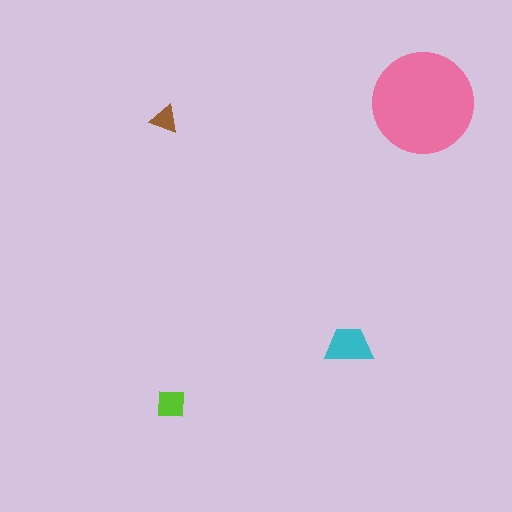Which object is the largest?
The pink circle.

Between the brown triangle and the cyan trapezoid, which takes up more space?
The cyan trapezoid.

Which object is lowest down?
The lime square is bottommost.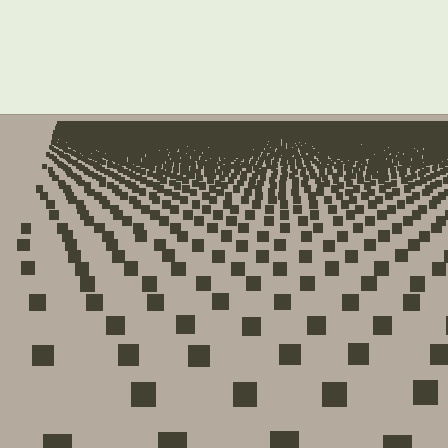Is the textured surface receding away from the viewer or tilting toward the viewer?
The surface is receding away from the viewer. Texture elements get smaller and denser toward the top.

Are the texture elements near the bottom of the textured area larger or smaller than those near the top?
Larger. Near the bottom, elements are closer to the viewer and appear at a bigger on-screen size.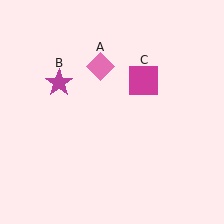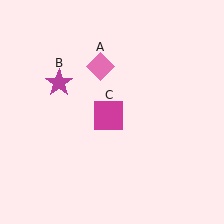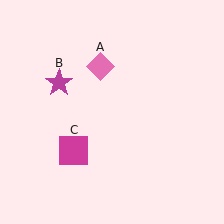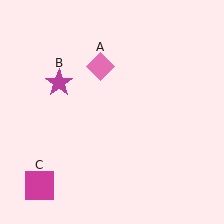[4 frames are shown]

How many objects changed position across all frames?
1 object changed position: magenta square (object C).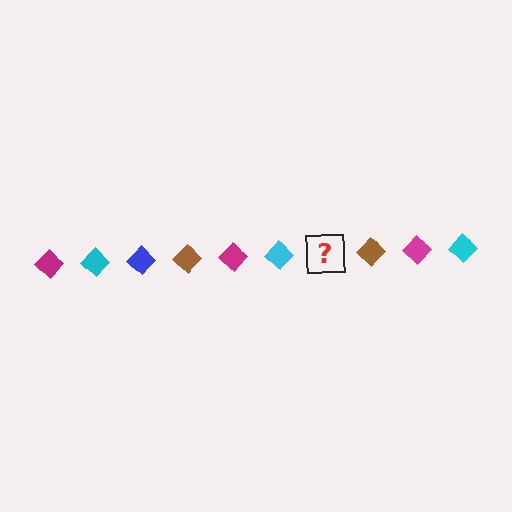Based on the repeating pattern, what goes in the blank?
The blank should be a blue diamond.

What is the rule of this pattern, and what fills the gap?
The rule is that the pattern cycles through magenta, cyan, blue, brown diamonds. The gap should be filled with a blue diamond.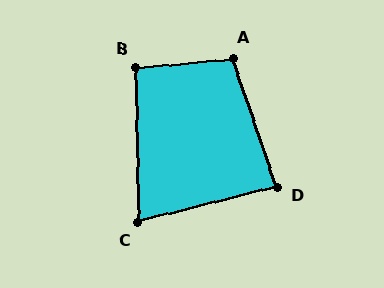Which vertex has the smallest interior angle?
C, at approximately 77 degrees.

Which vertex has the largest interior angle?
A, at approximately 103 degrees.